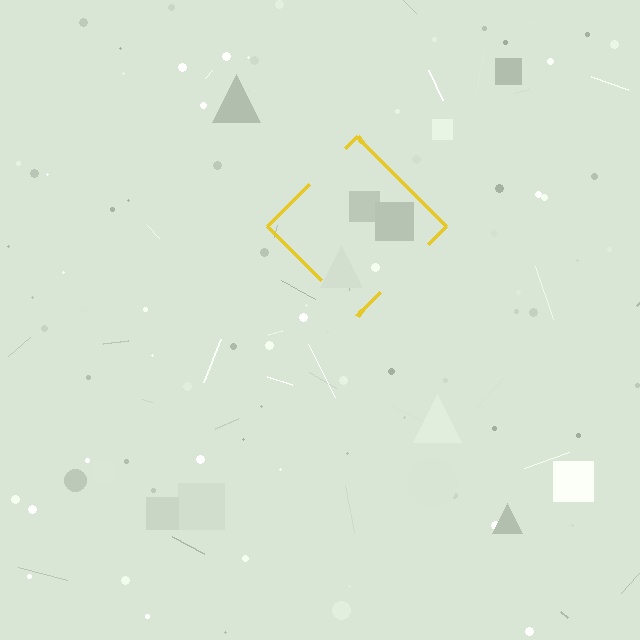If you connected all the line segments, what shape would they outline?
They would outline a diamond.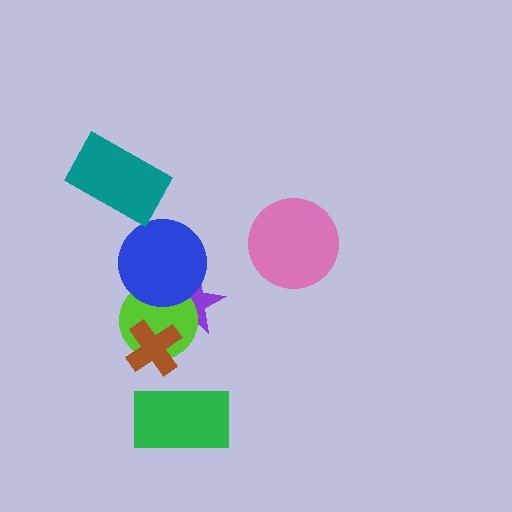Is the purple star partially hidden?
Yes, it is partially covered by another shape.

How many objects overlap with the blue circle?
2 objects overlap with the blue circle.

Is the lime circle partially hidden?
Yes, it is partially covered by another shape.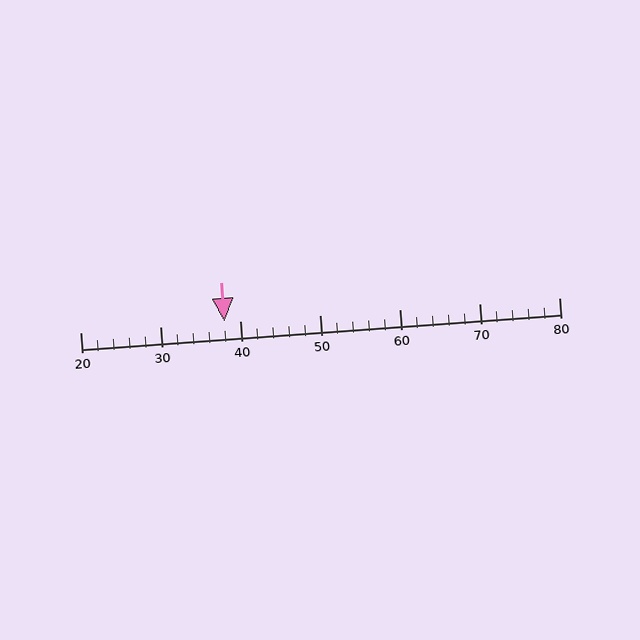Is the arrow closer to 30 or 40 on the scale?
The arrow is closer to 40.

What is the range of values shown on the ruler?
The ruler shows values from 20 to 80.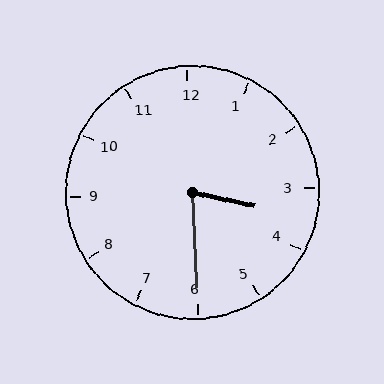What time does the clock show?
3:30.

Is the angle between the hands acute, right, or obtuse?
It is acute.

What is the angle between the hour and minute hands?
Approximately 75 degrees.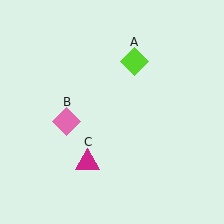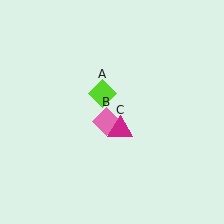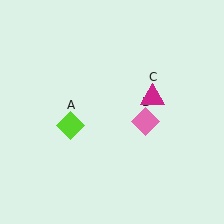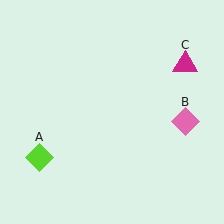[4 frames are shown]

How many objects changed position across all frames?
3 objects changed position: lime diamond (object A), pink diamond (object B), magenta triangle (object C).